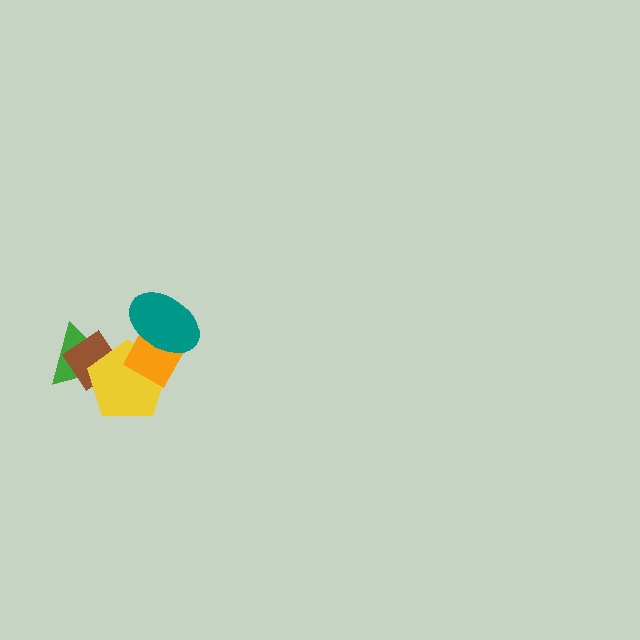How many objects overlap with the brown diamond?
2 objects overlap with the brown diamond.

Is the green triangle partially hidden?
Yes, it is partially covered by another shape.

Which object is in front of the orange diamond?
The teal ellipse is in front of the orange diamond.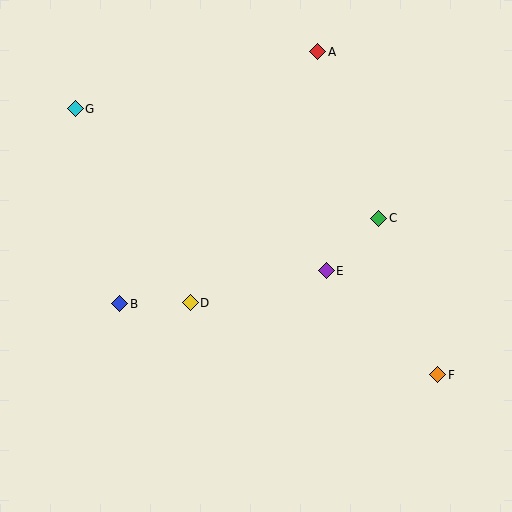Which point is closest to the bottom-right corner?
Point F is closest to the bottom-right corner.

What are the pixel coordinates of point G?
Point G is at (75, 109).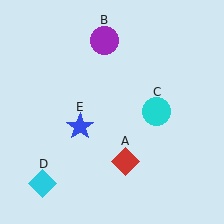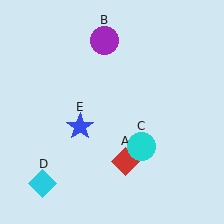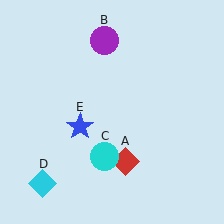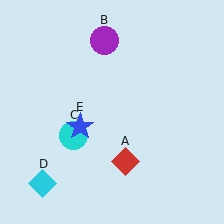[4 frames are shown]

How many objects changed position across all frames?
1 object changed position: cyan circle (object C).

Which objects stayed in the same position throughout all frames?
Red diamond (object A) and purple circle (object B) and cyan diamond (object D) and blue star (object E) remained stationary.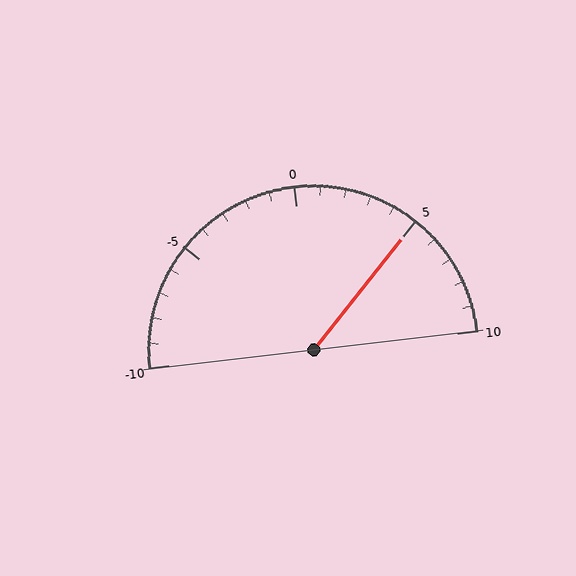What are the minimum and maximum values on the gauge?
The gauge ranges from -10 to 10.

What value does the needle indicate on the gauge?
The needle indicates approximately 5.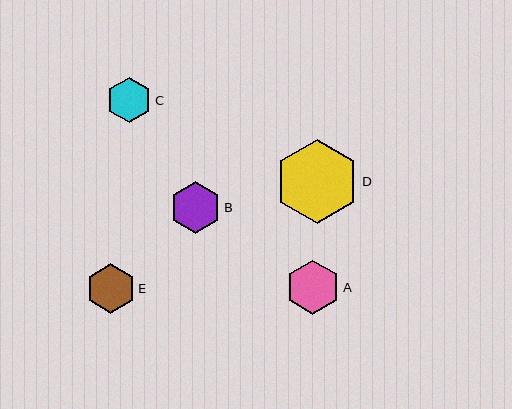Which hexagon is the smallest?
Hexagon C is the smallest with a size of approximately 45 pixels.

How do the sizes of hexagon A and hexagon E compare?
Hexagon A and hexagon E are approximately the same size.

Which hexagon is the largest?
Hexagon D is the largest with a size of approximately 84 pixels.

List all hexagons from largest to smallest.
From largest to smallest: D, A, B, E, C.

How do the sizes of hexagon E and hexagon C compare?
Hexagon E and hexagon C are approximately the same size.